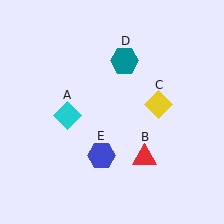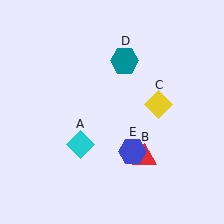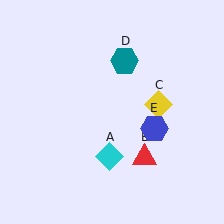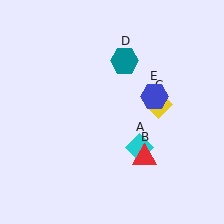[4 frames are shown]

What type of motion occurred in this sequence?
The cyan diamond (object A), blue hexagon (object E) rotated counterclockwise around the center of the scene.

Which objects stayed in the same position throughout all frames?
Red triangle (object B) and yellow diamond (object C) and teal hexagon (object D) remained stationary.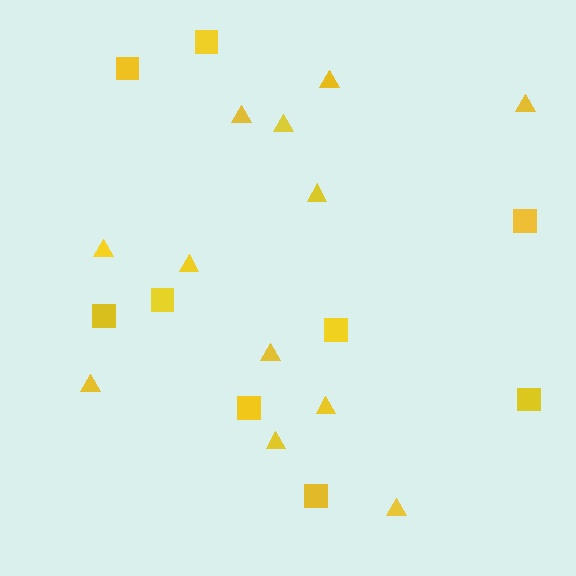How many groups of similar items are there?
There are 2 groups: one group of squares (9) and one group of triangles (12).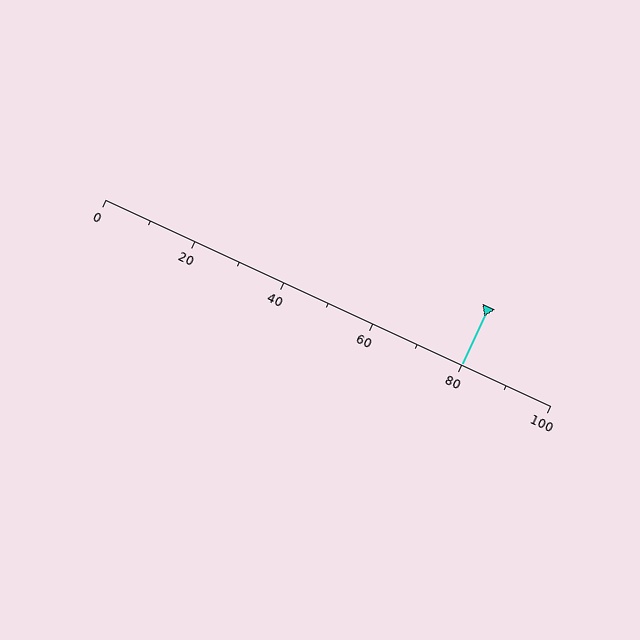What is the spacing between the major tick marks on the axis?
The major ticks are spaced 20 apart.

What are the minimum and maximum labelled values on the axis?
The axis runs from 0 to 100.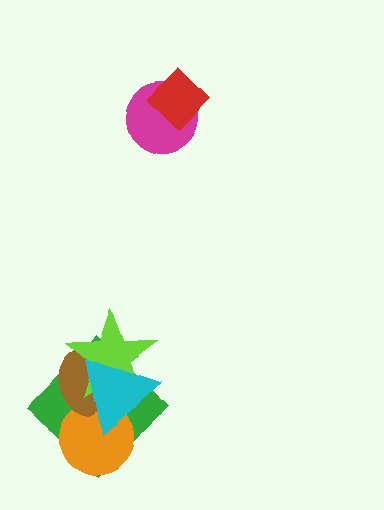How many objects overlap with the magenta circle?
1 object overlaps with the magenta circle.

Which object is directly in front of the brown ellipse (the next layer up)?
The lime star is directly in front of the brown ellipse.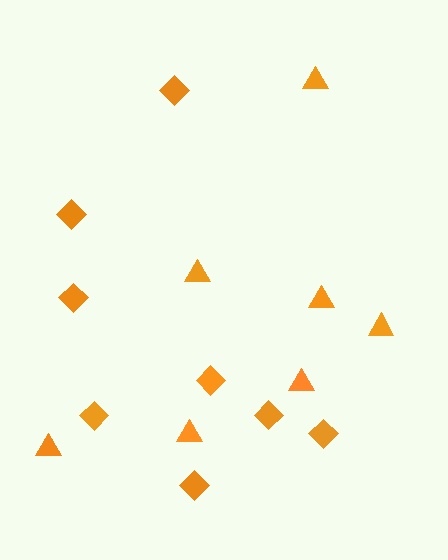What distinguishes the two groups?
There are 2 groups: one group of diamonds (8) and one group of triangles (7).